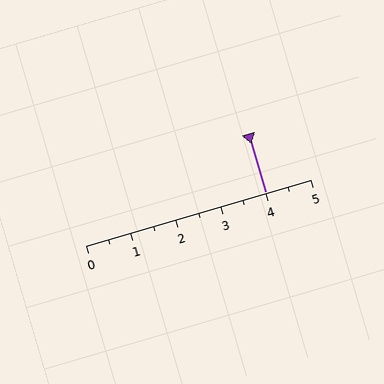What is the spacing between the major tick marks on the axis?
The major ticks are spaced 1 apart.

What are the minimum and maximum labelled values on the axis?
The axis runs from 0 to 5.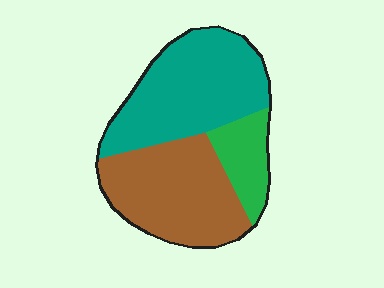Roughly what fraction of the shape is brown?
Brown takes up between a third and a half of the shape.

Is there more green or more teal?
Teal.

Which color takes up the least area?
Green, at roughly 15%.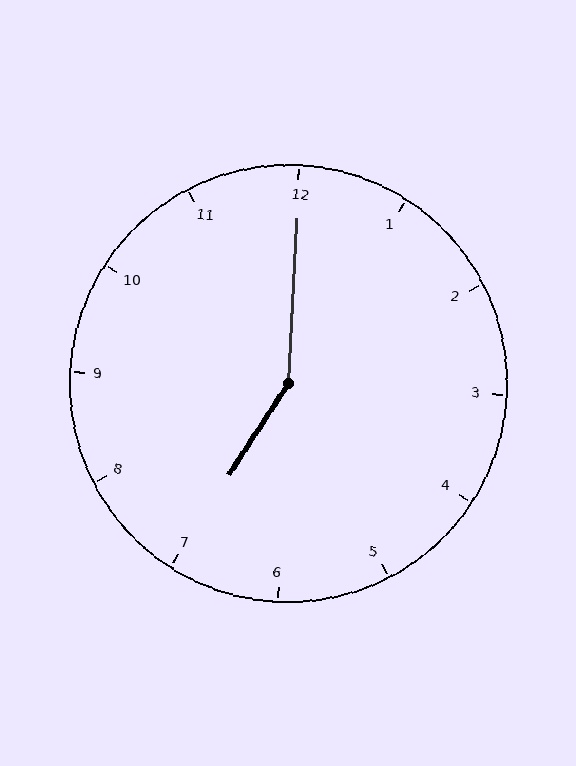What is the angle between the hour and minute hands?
Approximately 150 degrees.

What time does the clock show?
7:00.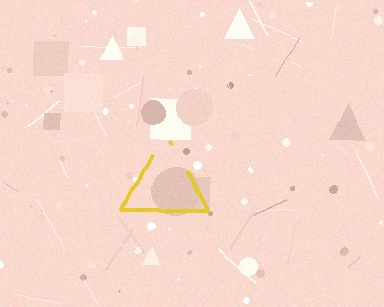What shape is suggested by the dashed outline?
The dashed outline suggests a triangle.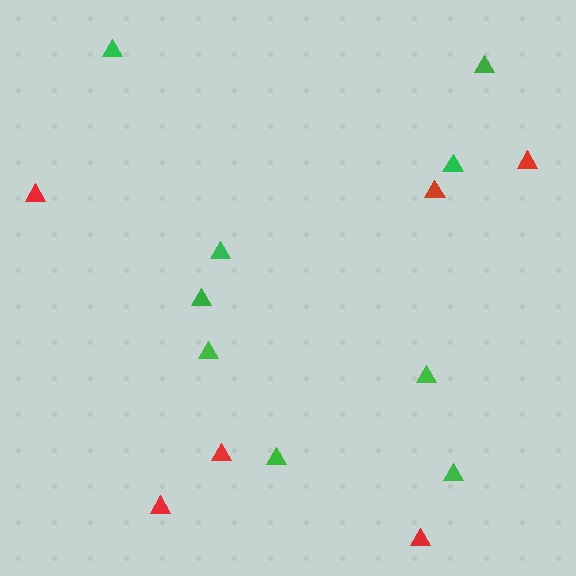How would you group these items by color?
There are 2 groups: one group of red triangles (6) and one group of green triangles (9).